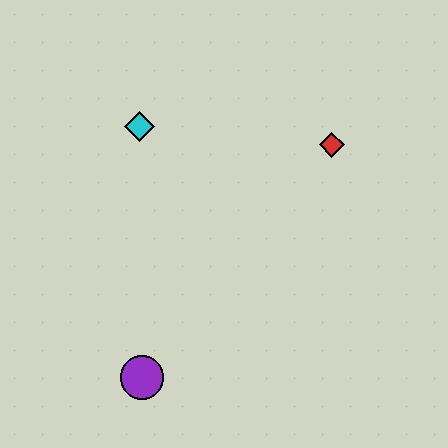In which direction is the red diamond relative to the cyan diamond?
The red diamond is to the right of the cyan diamond.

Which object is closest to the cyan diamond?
The red diamond is closest to the cyan diamond.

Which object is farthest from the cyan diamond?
The purple circle is farthest from the cyan diamond.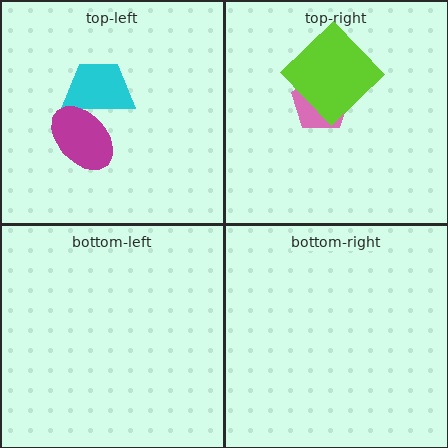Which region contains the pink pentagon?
The top-right region.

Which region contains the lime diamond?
The top-right region.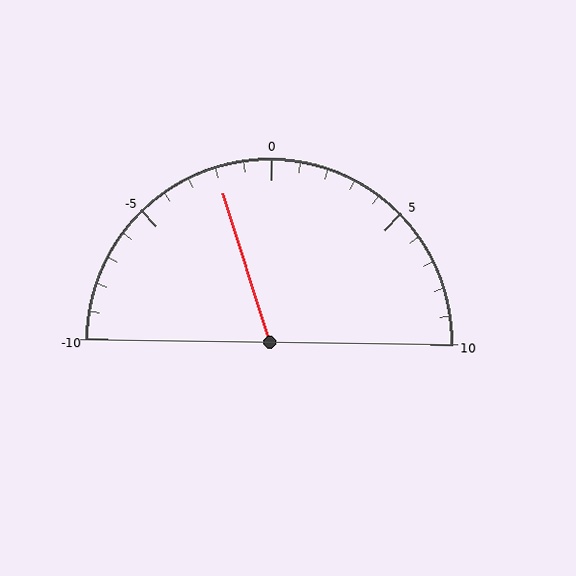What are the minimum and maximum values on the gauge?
The gauge ranges from -10 to 10.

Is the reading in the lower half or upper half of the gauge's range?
The reading is in the lower half of the range (-10 to 10).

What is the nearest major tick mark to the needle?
The nearest major tick mark is 0.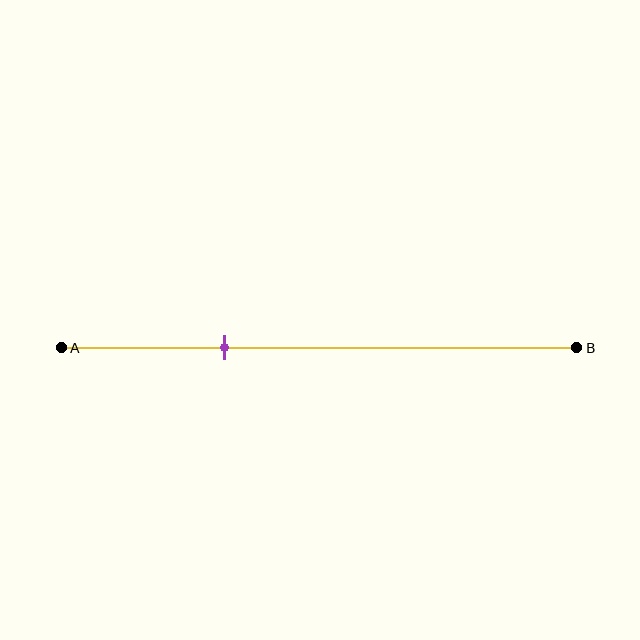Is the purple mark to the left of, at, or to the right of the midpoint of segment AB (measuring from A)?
The purple mark is to the left of the midpoint of segment AB.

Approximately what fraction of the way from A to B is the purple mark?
The purple mark is approximately 30% of the way from A to B.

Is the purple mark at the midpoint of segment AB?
No, the mark is at about 30% from A, not at the 50% midpoint.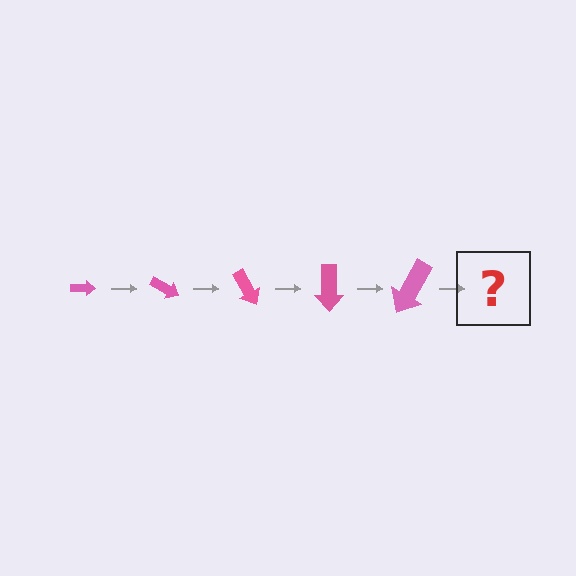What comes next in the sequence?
The next element should be an arrow, larger than the previous one and rotated 150 degrees from the start.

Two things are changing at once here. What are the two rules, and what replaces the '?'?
The two rules are that the arrow grows larger each step and it rotates 30 degrees each step. The '?' should be an arrow, larger than the previous one and rotated 150 degrees from the start.